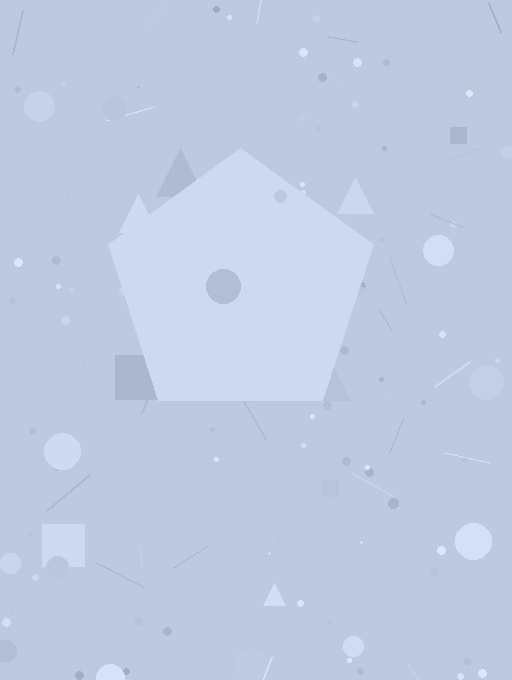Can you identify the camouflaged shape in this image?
The camouflaged shape is a pentagon.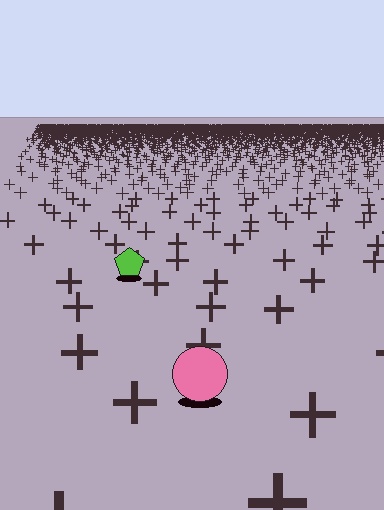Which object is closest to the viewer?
The pink circle is closest. The texture marks near it are larger and more spread out.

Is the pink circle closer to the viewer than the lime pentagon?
Yes. The pink circle is closer — you can tell from the texture gradient: the ground texture is coarser near it.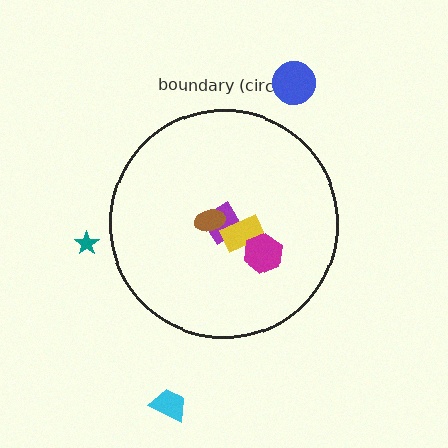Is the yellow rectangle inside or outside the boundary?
Inside.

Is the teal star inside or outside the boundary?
Outside.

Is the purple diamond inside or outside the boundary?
Inside.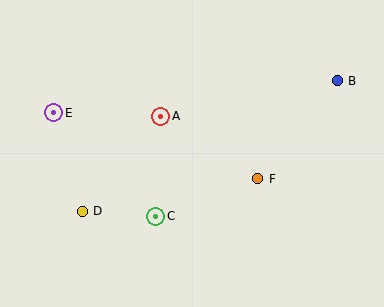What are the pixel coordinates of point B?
Point B is at (337, 81).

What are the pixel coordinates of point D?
Point D is at (82, 211).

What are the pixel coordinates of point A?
Point A is at (161, 116).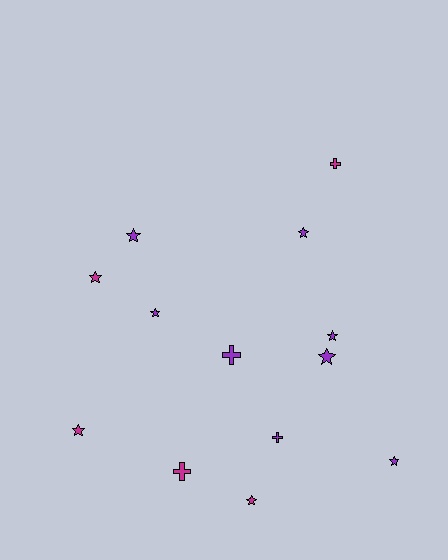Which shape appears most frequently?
Star, with 9 objects.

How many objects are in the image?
There are 13 objects.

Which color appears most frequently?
Purple, with 8 objects.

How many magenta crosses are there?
There are 2 magenta crosses.